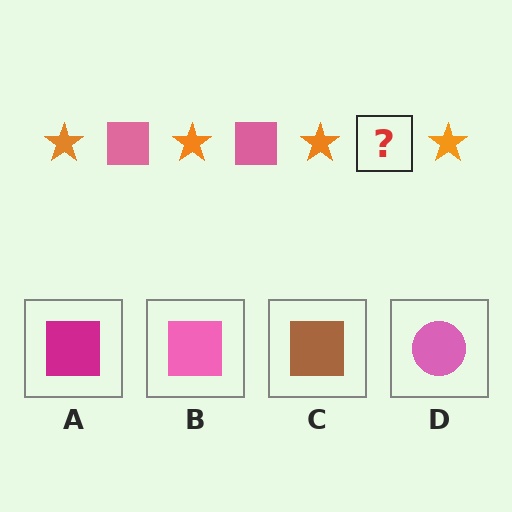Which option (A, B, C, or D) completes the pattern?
B.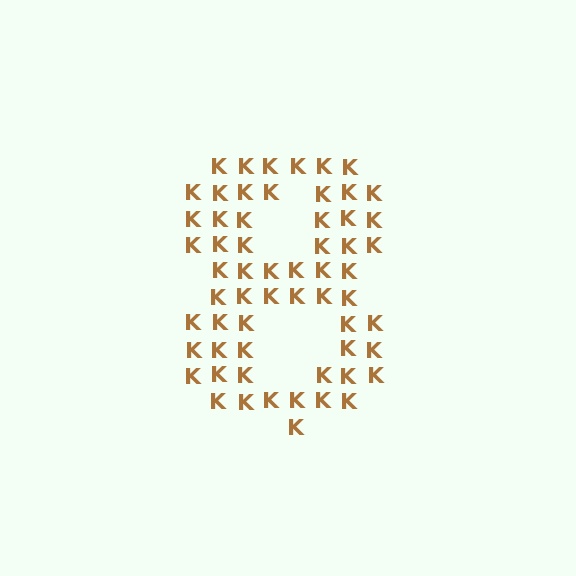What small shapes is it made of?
It is made of small letter K's.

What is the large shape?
The large shape is the digit 8.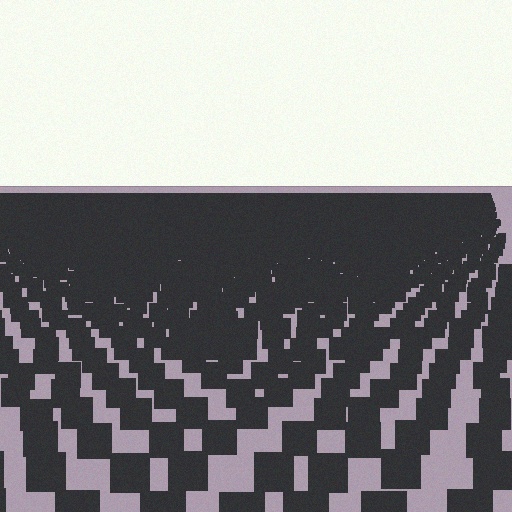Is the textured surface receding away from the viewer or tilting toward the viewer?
The surface is receding away from the viewer. Texture elements get smaller and denser toward the top.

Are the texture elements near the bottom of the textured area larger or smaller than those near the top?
Larger. Near the bottom, elements are closer to the viewer and appear at a bigger on-screen size.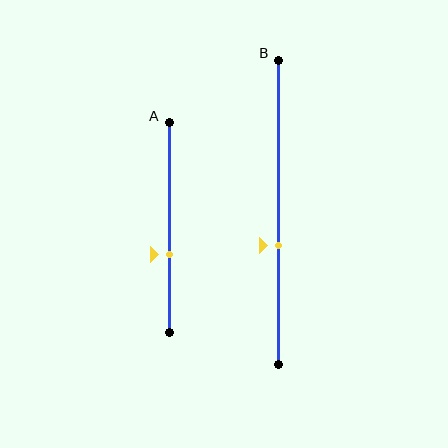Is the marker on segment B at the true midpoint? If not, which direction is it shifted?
No, the marker on segment B is shifted downward by about 11% of the segment length.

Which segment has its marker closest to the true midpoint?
Segment B has its marker closest to the true midpoint.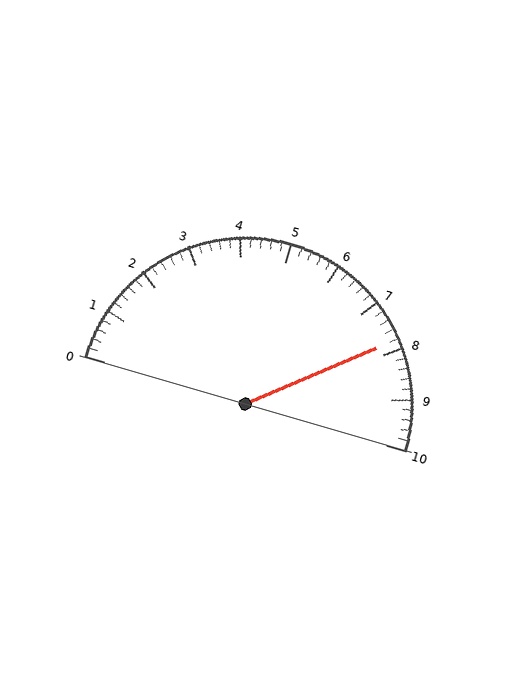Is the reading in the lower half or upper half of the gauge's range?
The reading is in the upper half of the range (0 to 10).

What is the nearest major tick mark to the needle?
The nearest major tick mark is 8.